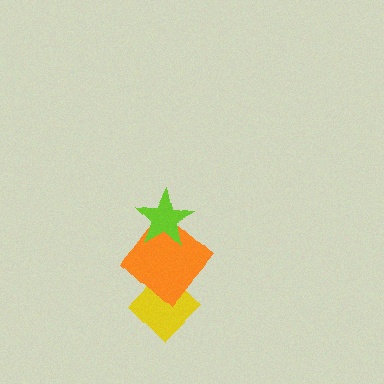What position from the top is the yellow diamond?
The yellow diamond is 3rd from the top.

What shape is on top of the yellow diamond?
The orange diamond is on top of the yellow diamond.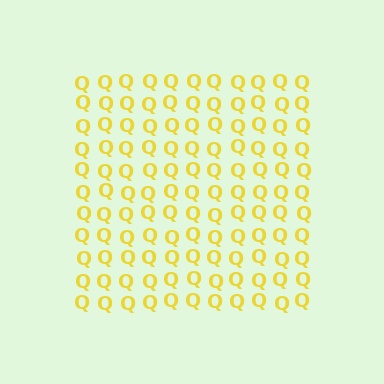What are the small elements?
The small elements are letter Q's.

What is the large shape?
The large shape is a square.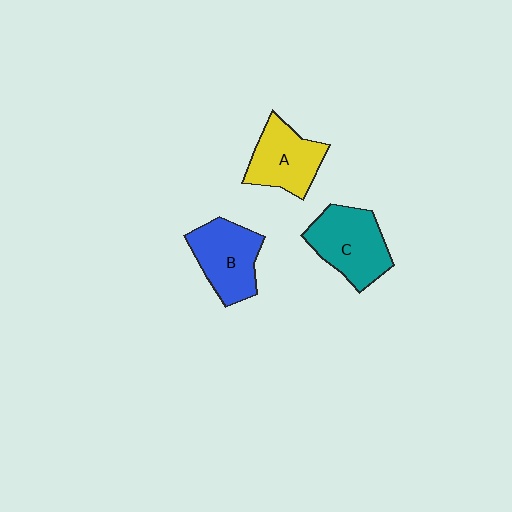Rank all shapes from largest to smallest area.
From largest to smallest: C (teal), B (blue), A (yellow).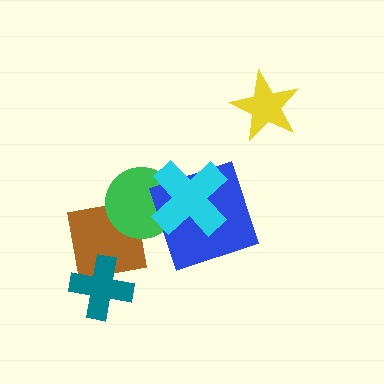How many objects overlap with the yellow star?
0 objects overlap with the yellow star.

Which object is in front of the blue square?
The cyan cross is in front of the blue square.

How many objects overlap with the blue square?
2 objects overlap with the blue square.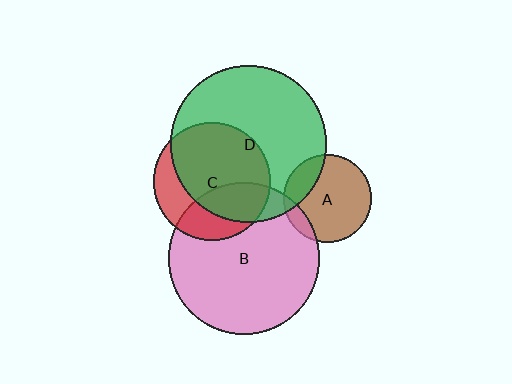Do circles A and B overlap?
Yes.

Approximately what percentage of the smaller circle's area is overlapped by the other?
Approximately 10%.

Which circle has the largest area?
Circle D (green).